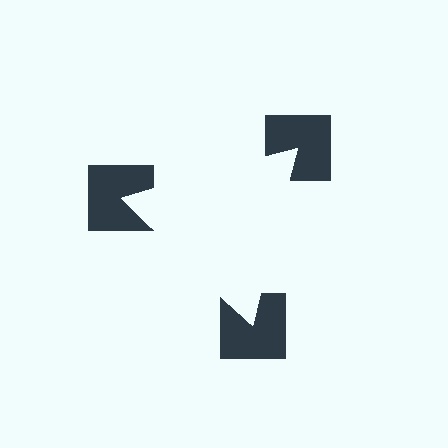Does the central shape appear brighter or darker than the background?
It typically appears slightly brighter than the background, even though no actual brightness change is drawn.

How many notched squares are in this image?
There are 3 — one at each vertex of the illusory triangle.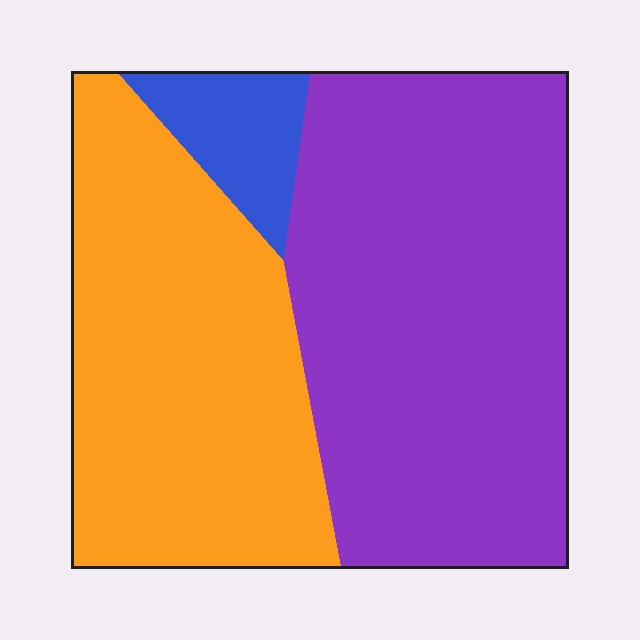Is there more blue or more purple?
Purple.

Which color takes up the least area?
Blue, at roughly 5%.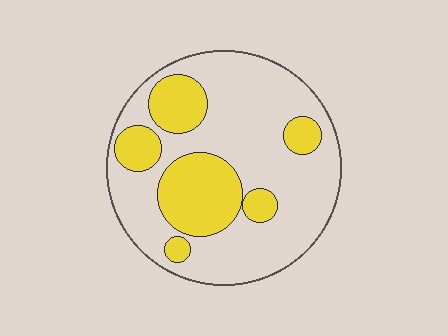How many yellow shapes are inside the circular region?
6.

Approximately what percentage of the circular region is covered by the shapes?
Approximately 30%.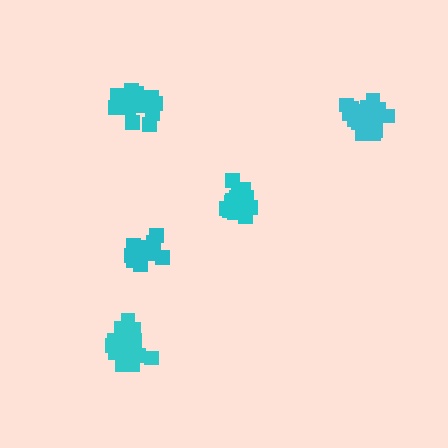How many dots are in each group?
Group 1: 16 dots, Group 2: 16 dots, Group 3: 14 dots, Group 4: 19 dots, Group 5: 18 dots (83 total).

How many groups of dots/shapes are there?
There are 5 groups.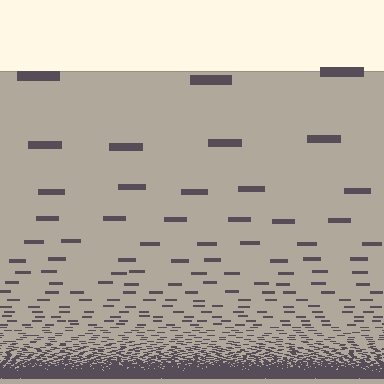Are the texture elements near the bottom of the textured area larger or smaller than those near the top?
Smaller. The gradient is inverted — elements near the bottom are smaller and denser.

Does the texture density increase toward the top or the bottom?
Density increases toward the bottom.